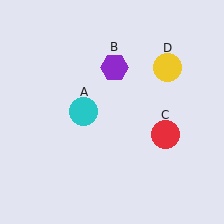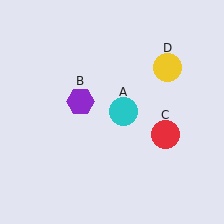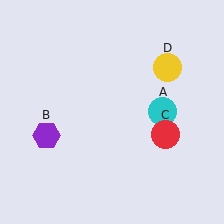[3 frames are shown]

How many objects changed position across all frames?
2 objects changed position: cyan circle (object A), purple hexagon (object B).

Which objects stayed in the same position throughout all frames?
Red circle (object C) and yellow circle (object D) remained stationary.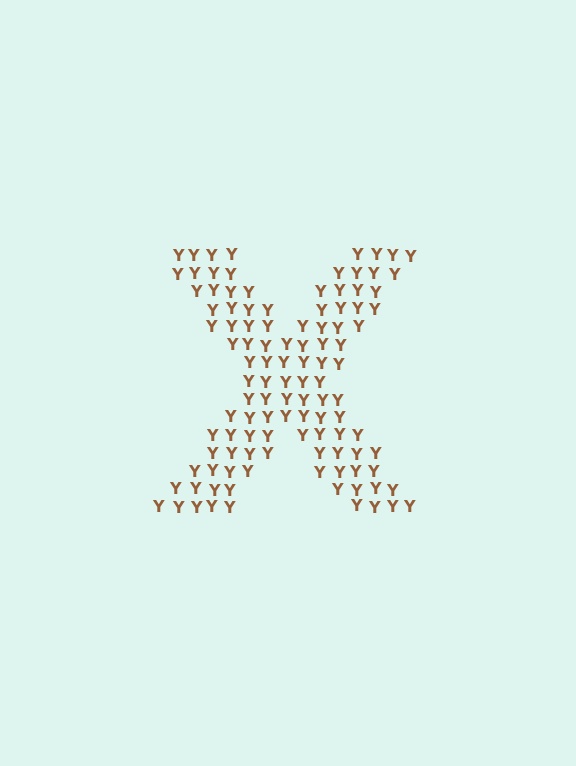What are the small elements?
The small elements are letter Y's.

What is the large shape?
The large shape is the letter X.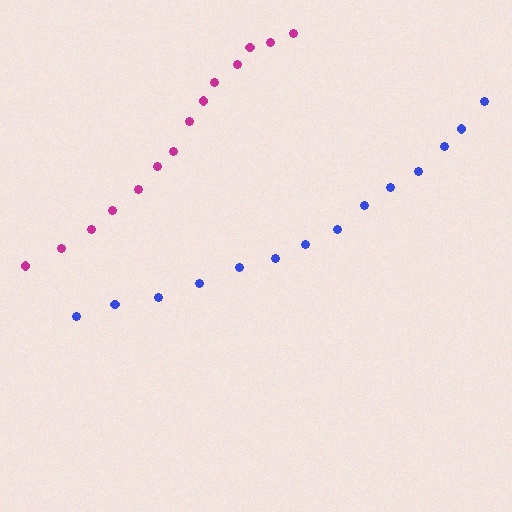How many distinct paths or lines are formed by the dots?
There are 2 distinct paths.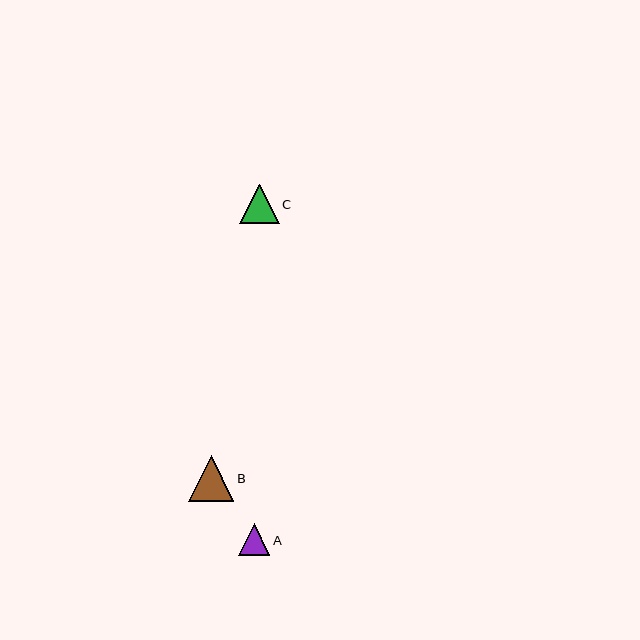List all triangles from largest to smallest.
From largest to smallest: B, C, A.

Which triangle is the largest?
Triangle B is the largest with a size of approximately 46 pixels.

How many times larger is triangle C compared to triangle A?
Triangle C is approximately 1.3 times the size of triangle A.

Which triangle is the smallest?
Triangle A is the smallest with a size of approximately 31 pixels.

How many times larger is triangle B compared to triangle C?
Triangle B is approximately 1.2 times the size of triangle C.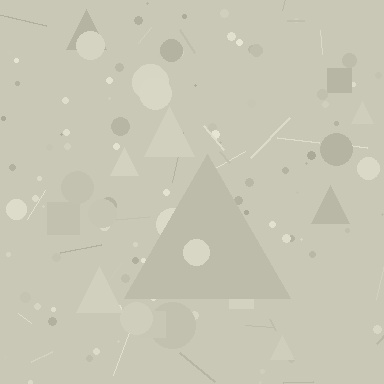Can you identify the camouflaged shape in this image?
The camouflaged shape is a triangle.